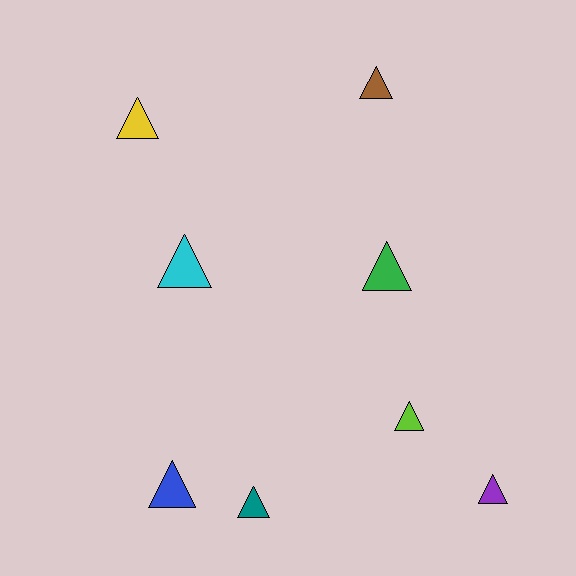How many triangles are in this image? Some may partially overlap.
There are 8 triangles.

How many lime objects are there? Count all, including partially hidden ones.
There is 1 lime object.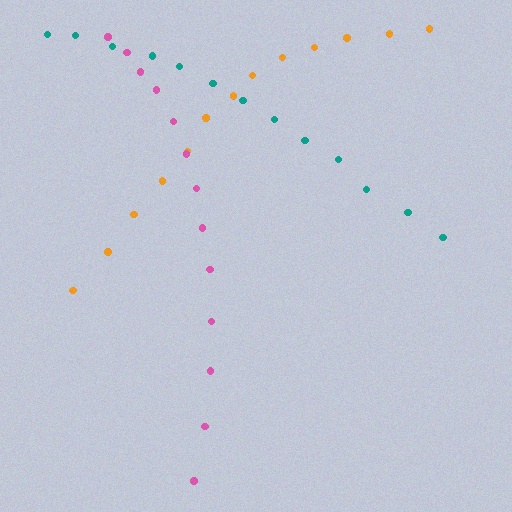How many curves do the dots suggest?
There are 3 distinct paths.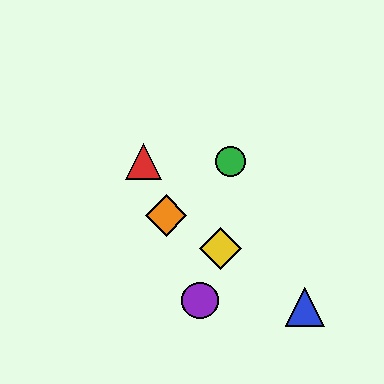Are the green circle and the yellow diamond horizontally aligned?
No, the green circle is at y≈162 and the yellow diamond is at y≈248.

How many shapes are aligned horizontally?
2 shapes (the red triangle, the green circle) are aligned horizontally.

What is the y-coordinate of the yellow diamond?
The yellow diamond is at y≈248.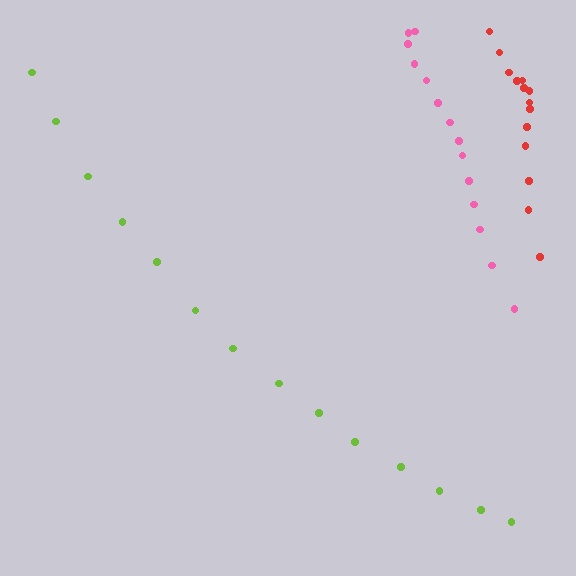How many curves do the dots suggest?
There are 3 distinct paths.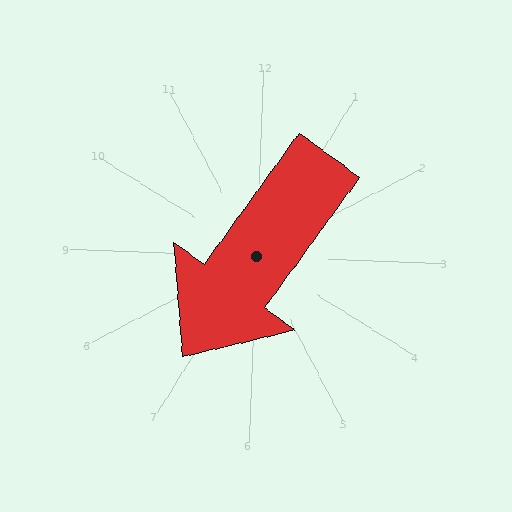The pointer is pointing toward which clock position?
Roughly 7 o'clock.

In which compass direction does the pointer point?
Southwest.